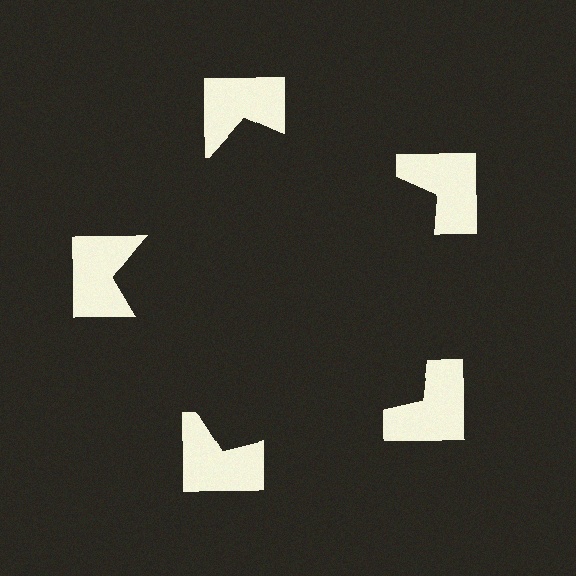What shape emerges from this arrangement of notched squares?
An illusory pentagon — its edges are inferred from the aligned wedge cuts in the notched squares, not physically drawn.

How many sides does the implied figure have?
5 sides.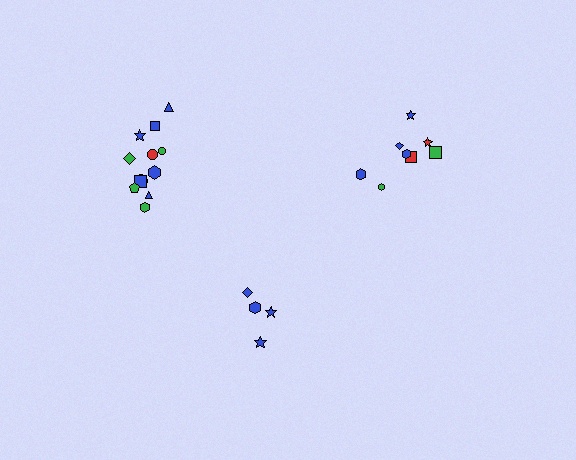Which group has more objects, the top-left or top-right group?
The top-left group.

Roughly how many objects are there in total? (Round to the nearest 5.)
Roughly 25 objects in total.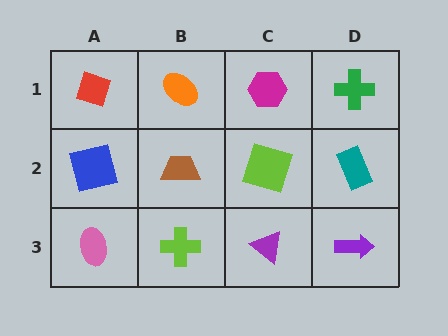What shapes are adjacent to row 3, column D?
A teal rectangle (row 2, column D), a purple triangle (row 3, column C).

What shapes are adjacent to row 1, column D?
A teal rectangle (row 2, column D), a magenta hexagon (row 1, column C).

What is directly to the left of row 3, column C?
A lime cross.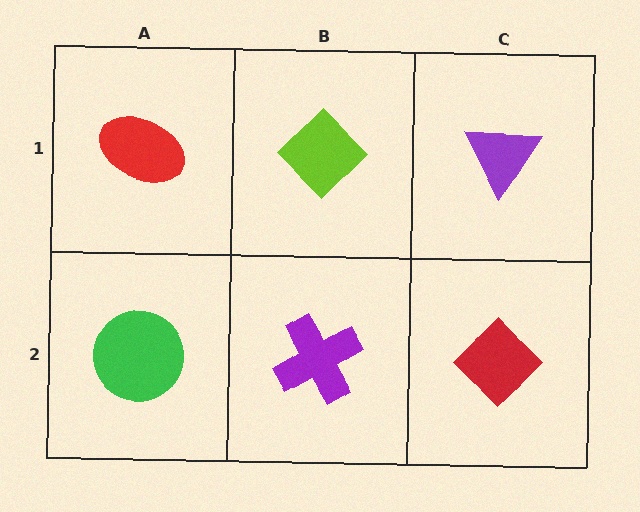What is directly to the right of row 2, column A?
A purple cross.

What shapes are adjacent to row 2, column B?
A lime diamond (row 1, column B), a green circle (row 2, column A), a red diamond (row 2, column C).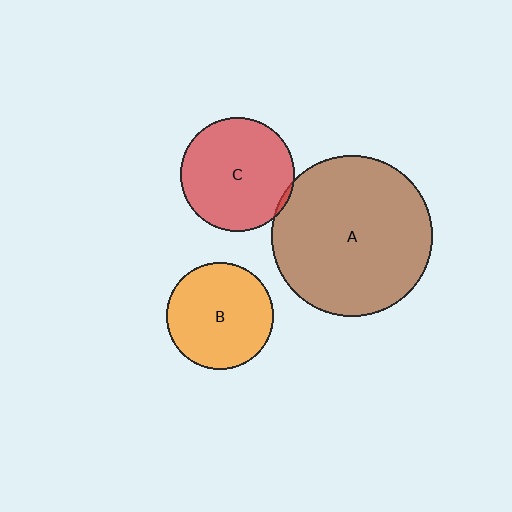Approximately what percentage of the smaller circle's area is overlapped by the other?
Approximately 5%.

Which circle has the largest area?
Circle A (brown).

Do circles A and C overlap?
Yes.